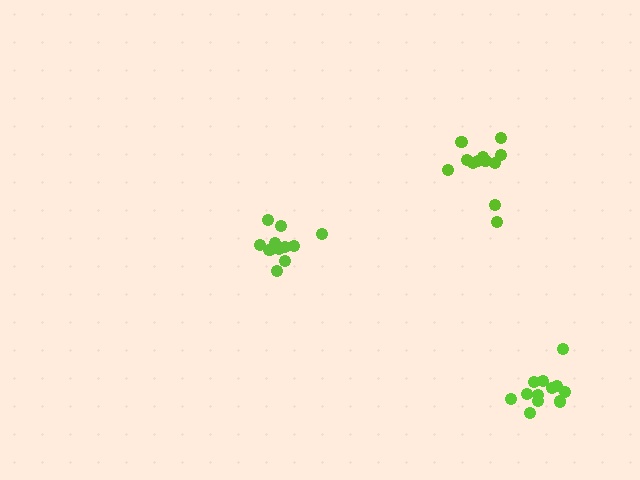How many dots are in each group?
Group 1: 11 dots, Group 2: 12 dots, Group 3: 12 dots (35 total).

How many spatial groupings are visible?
There are 3 spatial groupings.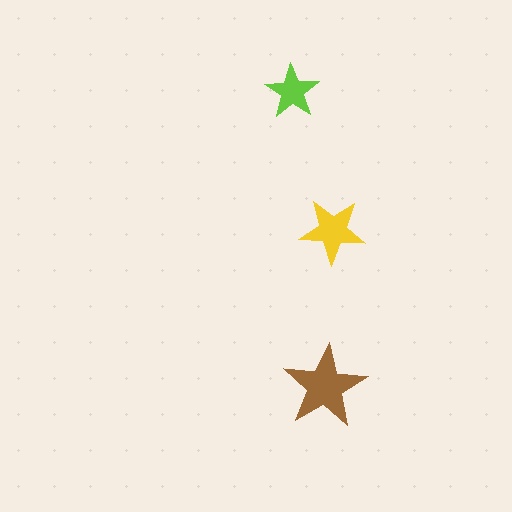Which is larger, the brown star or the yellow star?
The brown one.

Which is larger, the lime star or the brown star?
The brown one.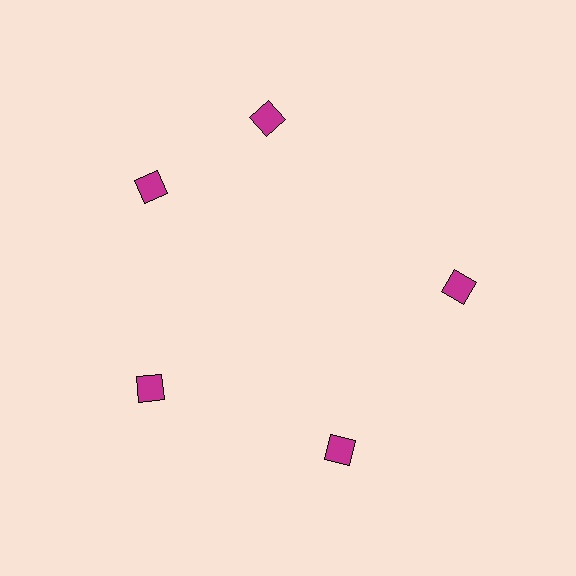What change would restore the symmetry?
The symmetry would be restored by rotating it back into even spacing with its neighbors so that all 5 squares sit at equal angles and equal distance from the center.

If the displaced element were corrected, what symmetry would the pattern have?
It would have 5-fold rotational symmetry — the pattern would map onto itself every 72 degrees.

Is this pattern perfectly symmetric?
No. The 5 magenta squares are arranged in a ring, but one element near the 1 o'clock position is rotated out of alignment along the ring, breaking the 5-fold rotational symmetry.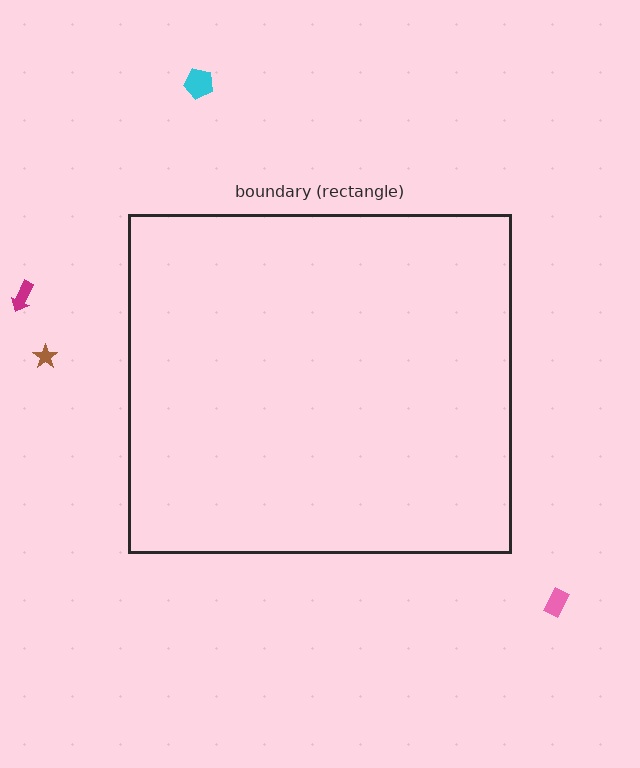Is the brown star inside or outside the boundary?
Outside.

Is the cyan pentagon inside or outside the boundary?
Outside.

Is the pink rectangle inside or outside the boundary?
Outside.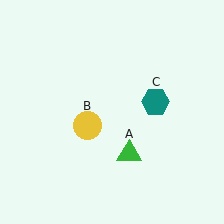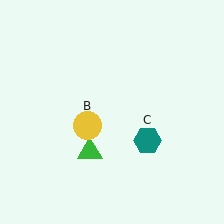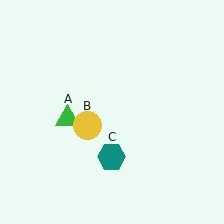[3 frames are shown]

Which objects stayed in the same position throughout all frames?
Yellow circle (object B) remained stationary.